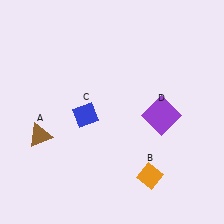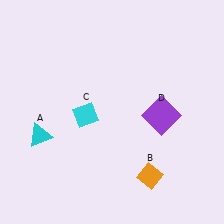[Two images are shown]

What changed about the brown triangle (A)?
In Image 1, A is brown. In Image 2, it changed to cyan.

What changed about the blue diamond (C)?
In Image 1, C is blue. In Image 2, it changed to cyan.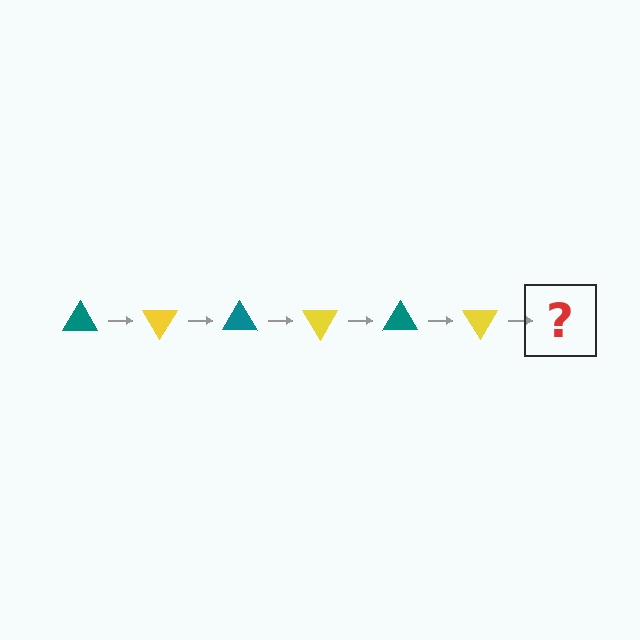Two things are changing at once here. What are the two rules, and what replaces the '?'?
The two rules are that it rotates 60 degrees each step and the color cycles through teal and yellow. The '?' should be a teal triangle, rotated 360 degrees from the start.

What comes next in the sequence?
The next element should be a teal triangle, rotated 360 degrees from the start.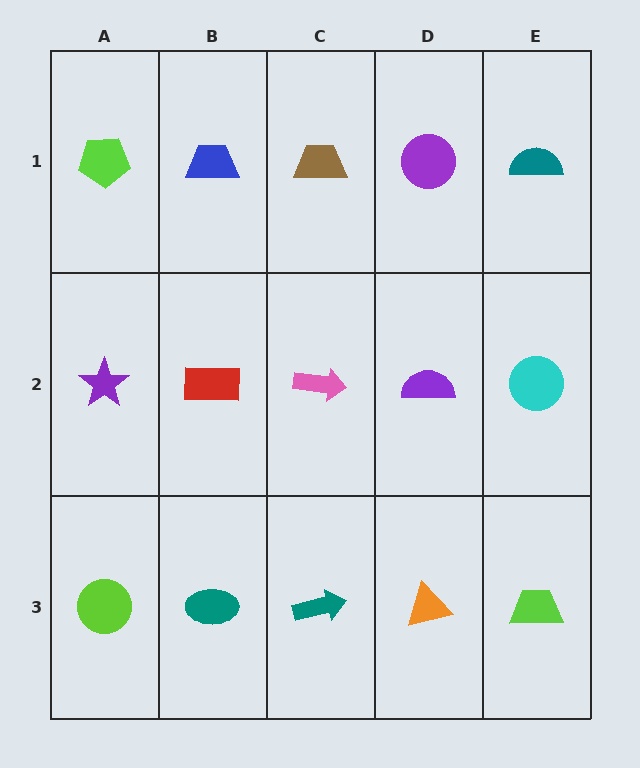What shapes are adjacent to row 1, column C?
A pink arrow (row 2, column C), a blue trapezoid (row 1, column B), a purple circle (row 1, column D).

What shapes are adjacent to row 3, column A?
A purple star (row 2, column A), a teal ellipse (row 3, column B).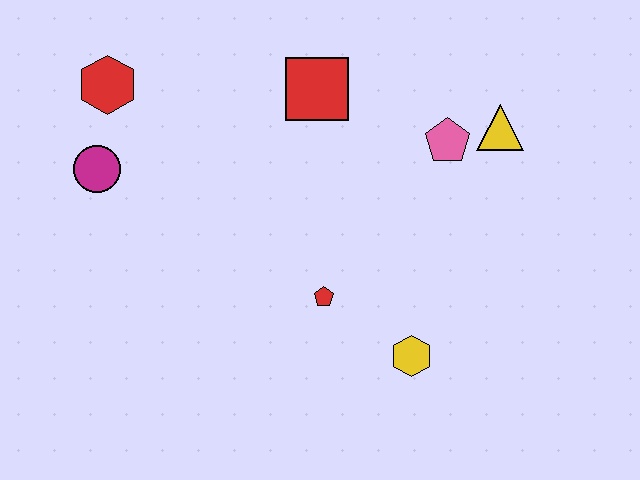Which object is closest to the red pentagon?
The yellow hexagon is closest to the red pentagon.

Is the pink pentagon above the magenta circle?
Yes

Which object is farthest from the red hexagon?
The yellow hexagon is farthest from the red hexagon.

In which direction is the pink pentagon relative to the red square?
The pink pentagon is to the right of the red square.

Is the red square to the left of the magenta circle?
No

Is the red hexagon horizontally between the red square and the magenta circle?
Yes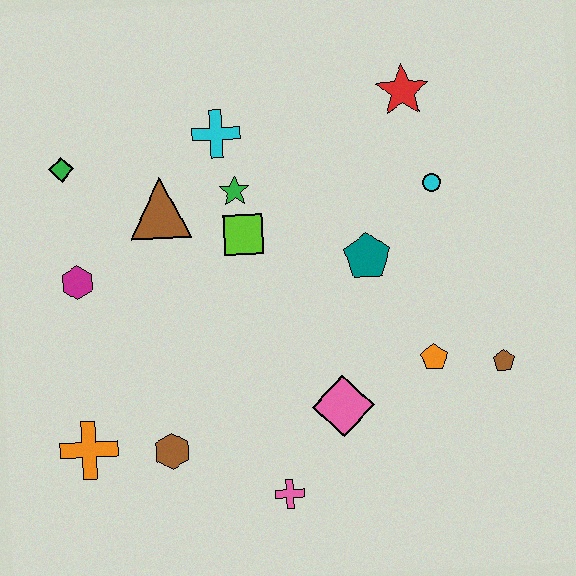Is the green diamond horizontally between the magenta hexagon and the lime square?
No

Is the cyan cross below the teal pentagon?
No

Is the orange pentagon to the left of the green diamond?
No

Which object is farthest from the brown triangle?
The brown pentagon is farthest from the brown triangle.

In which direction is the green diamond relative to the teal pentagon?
The green diamond is to the left of the teal pentagon.